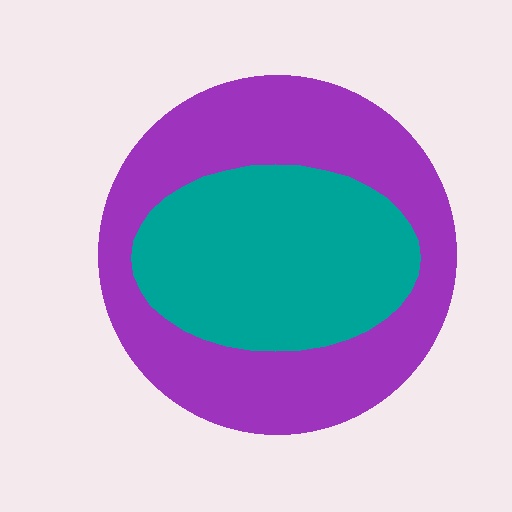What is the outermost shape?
The purple circle.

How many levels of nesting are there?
2.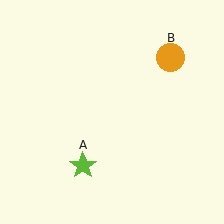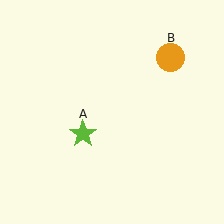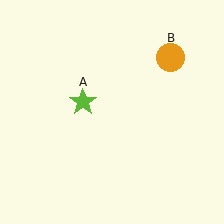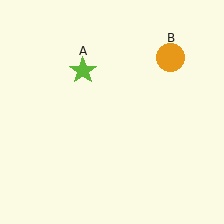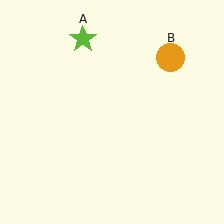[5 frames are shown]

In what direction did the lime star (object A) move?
The lime star (object A) moved up.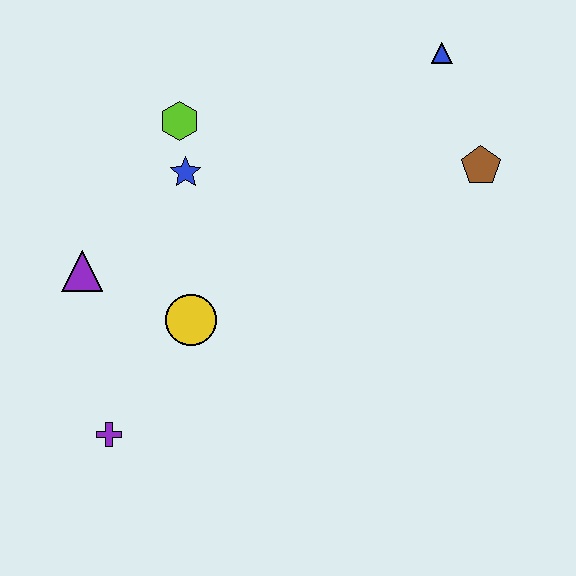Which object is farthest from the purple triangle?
The blue triangle is farthest from the purple triangle.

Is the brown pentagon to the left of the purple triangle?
No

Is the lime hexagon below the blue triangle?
Yes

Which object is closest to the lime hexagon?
The blue star is closest to the lime hexagon.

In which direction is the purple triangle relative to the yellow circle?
The purple triangle is to the left of the yellow circle.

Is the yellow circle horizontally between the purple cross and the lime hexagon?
No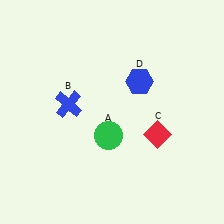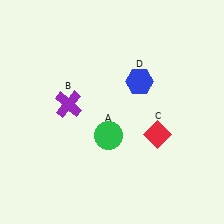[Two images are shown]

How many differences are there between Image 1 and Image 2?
There is 1 difference between the two images.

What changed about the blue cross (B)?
In Image 1, B is blue. In Image 2, it changed to purple.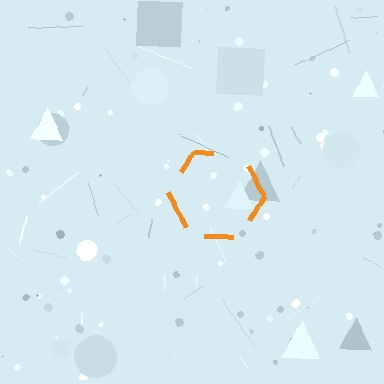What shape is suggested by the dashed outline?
The dashed outline suggests a hexagon.